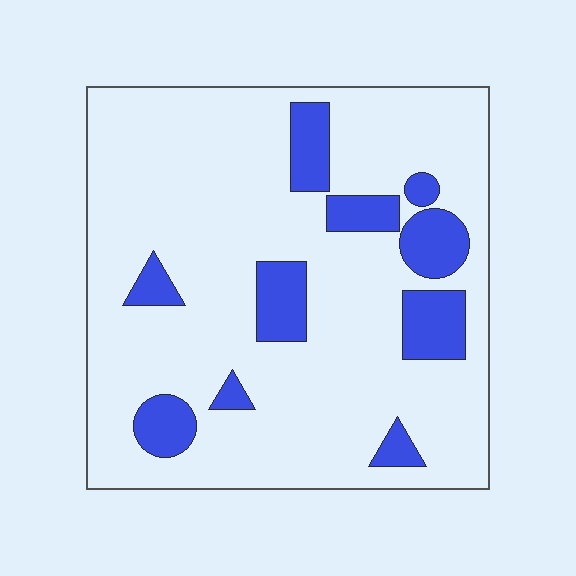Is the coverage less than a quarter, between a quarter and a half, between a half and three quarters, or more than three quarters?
Less than a quarter.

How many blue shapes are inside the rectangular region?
10.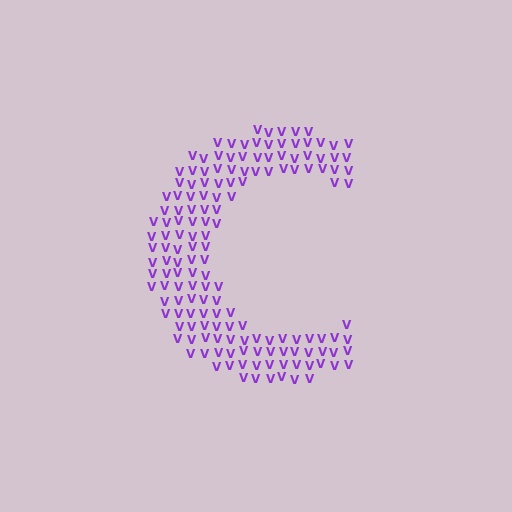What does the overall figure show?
The overall figure shows the letter C.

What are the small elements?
The small elements are letter V's.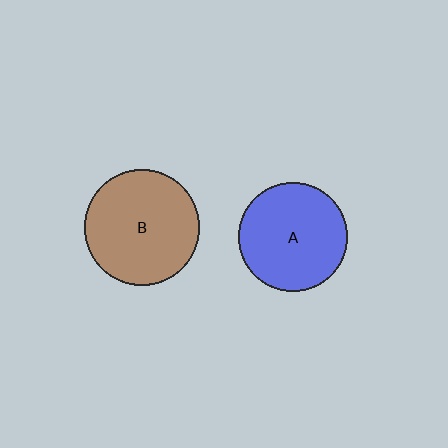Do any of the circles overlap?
No, none of the circles overlap.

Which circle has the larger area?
Circle B (brown).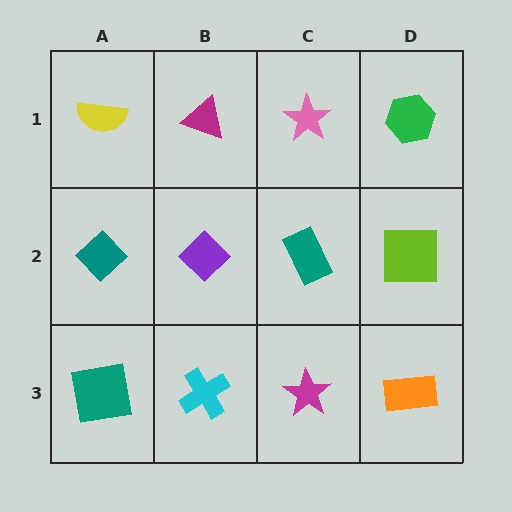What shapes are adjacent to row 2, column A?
A yellow semicircle (row 1, column A), a teal square (row 3, column A), a purple diamond (row 2, column B).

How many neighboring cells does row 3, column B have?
3.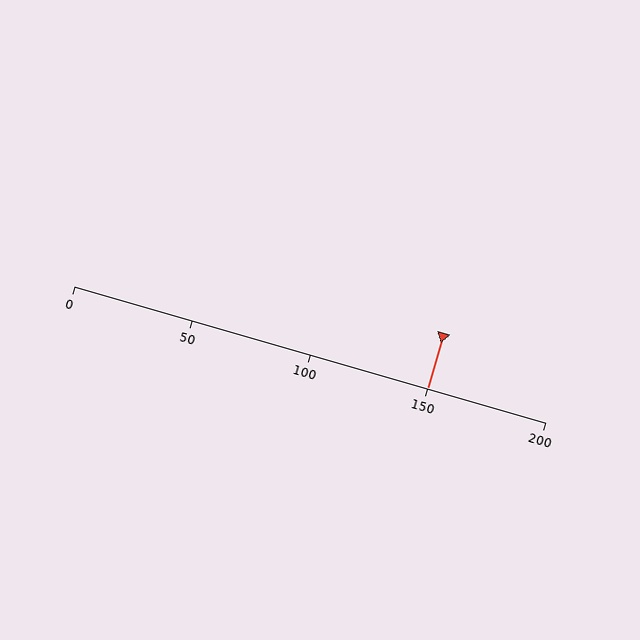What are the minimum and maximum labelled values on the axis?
The axis runs from 0 to 200.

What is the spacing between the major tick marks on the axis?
The major ticks are spaced 50 apart.